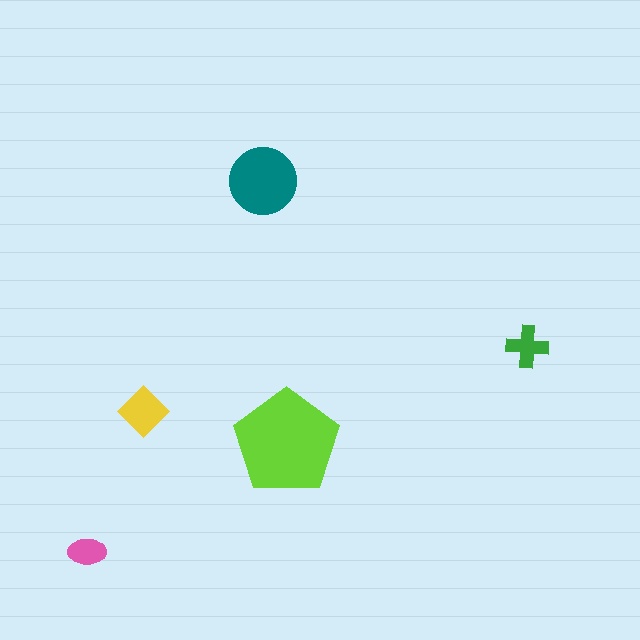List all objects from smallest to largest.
The pink ellipse, the green cross, the yellow diamond, the teal circle, the lime pentagon.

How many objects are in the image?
There are 5 objects in the image.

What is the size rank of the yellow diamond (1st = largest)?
3rd.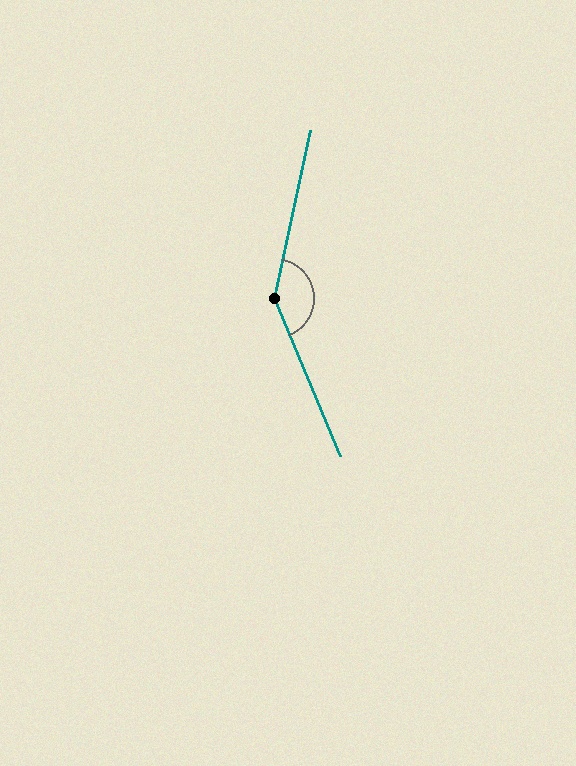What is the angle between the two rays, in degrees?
Approximately 145 degrees.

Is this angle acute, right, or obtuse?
It is obtuse.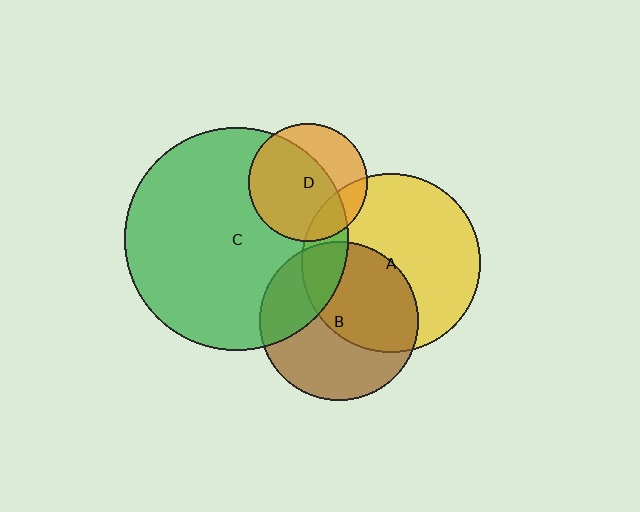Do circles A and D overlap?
Yes.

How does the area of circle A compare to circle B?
Approximately 1.3 times.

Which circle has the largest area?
Circle C (green).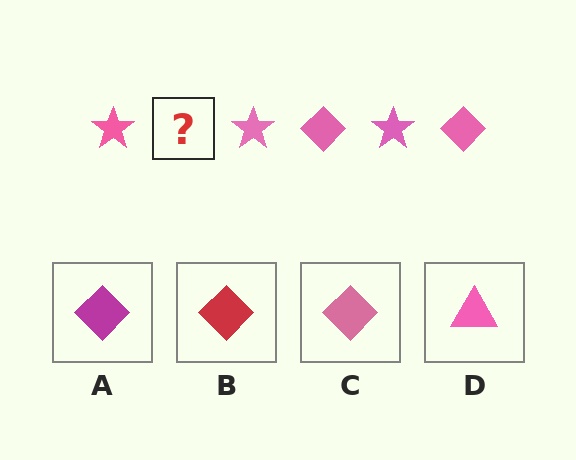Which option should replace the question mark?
Option C.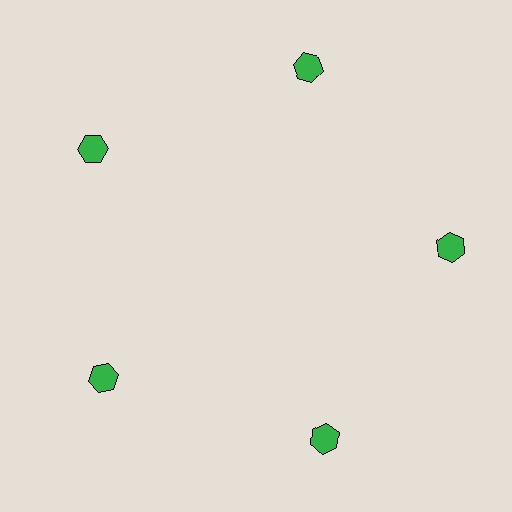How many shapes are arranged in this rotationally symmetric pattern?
There are 5 shapes, arranged in 5 groups of 1.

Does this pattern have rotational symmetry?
Yes, this pattern has 5-fold rotational symmetry. It looks the same after rotating 72 degrees around the center.